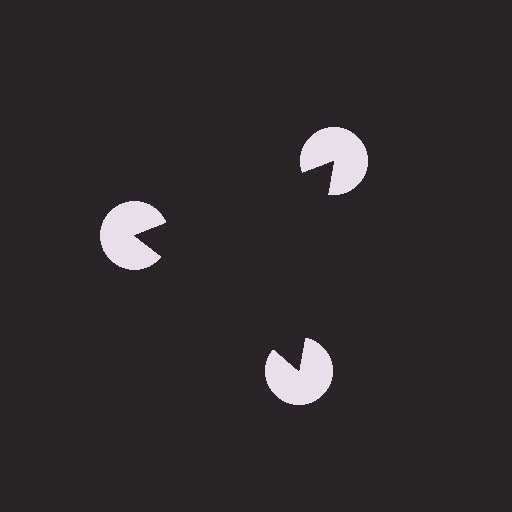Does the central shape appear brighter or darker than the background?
It typically appears slightly darker than the background, even though no actual brightness change is drawn.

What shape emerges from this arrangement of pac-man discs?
An illusory triangle — its edges are inferred from the aligned wedge cuts in the pac-man discs, not physically drawn.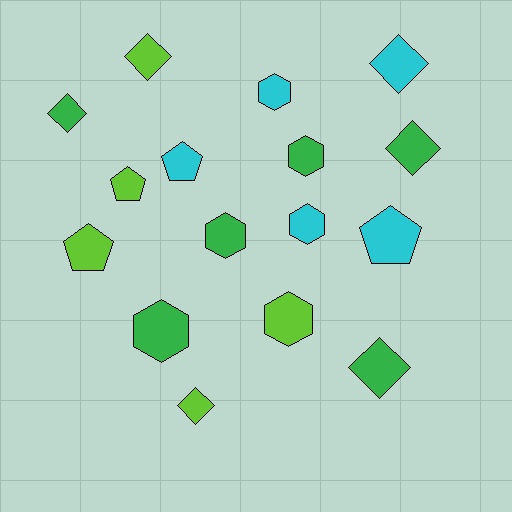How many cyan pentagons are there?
There are 2 cyan pentagons.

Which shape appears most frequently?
Diamond, with 6 objects.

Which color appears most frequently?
Green, with 6 objects.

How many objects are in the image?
There are 16 objects.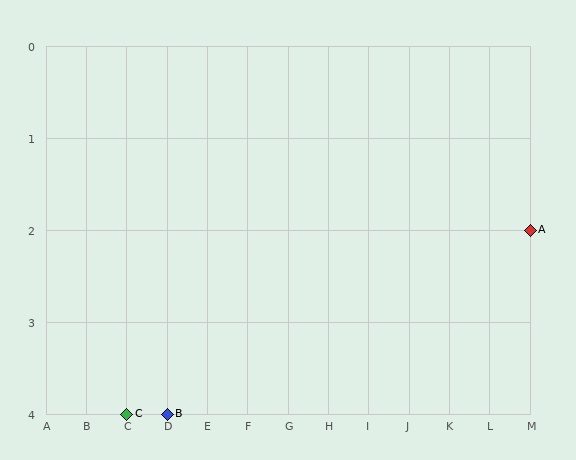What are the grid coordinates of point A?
Point A is at grid coordinates (M, 2).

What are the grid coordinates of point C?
Point C is at grid coordinates (C, 4).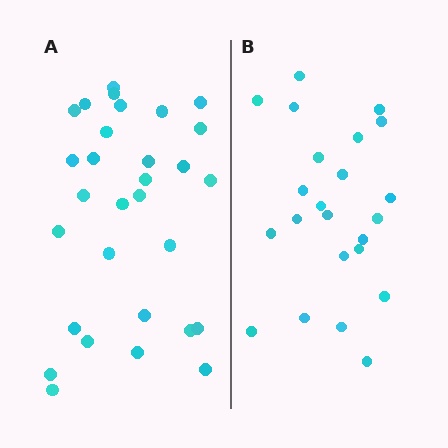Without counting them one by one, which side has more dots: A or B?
Region A (the left region) has more dots.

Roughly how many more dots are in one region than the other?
Region A has roughly 8 or so more dots than region B.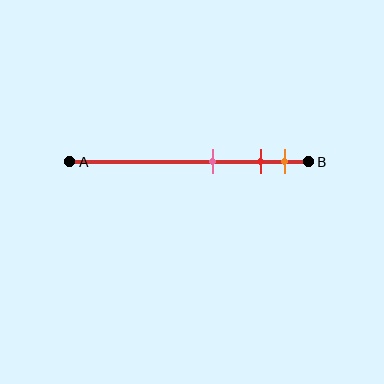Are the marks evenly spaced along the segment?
No, the marks are not evenly spaced.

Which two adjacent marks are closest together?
The red and orange marks are the closest adjacent pair.